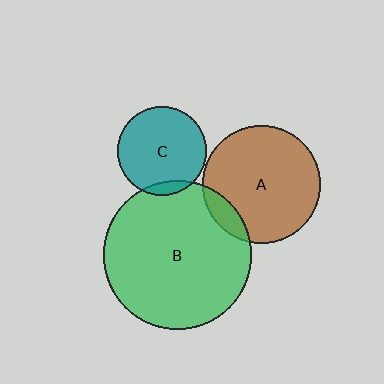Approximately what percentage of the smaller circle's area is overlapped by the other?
Approximately 10%.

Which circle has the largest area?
Circle B (green).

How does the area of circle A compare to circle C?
Approximately 1.8 times.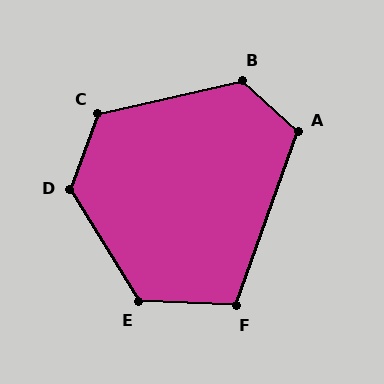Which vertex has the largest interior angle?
D, at approximately 128 degrees.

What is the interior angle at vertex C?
Approximately 123 degrees (obtuse).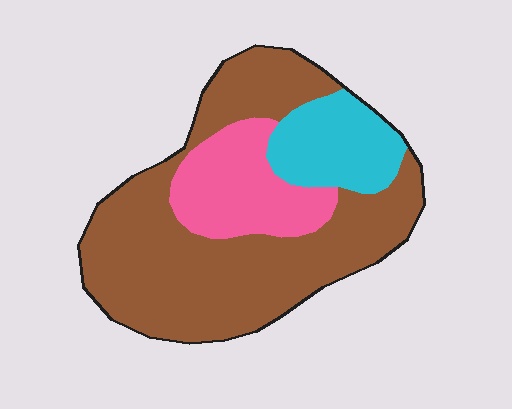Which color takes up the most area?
Brown, at roughly 65%.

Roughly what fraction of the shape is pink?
Pink takes up less than a quarter of the shape.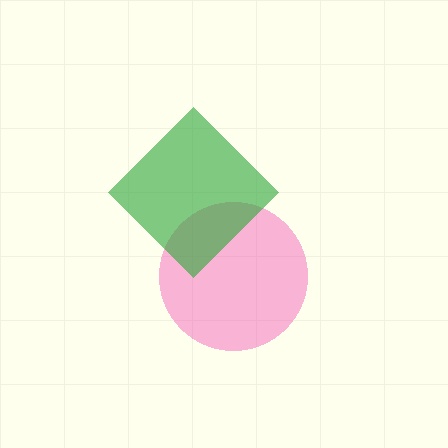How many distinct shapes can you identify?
There are 2 distinct shapes: a pink circle, a green diamond.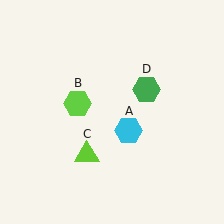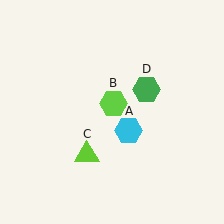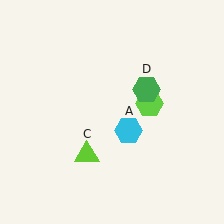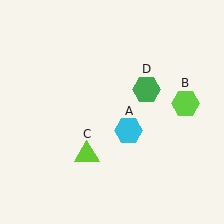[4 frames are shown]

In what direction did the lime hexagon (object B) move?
The lime hexagon (object B) moved right.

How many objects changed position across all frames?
1 object changed position: lime hexagon (object B).